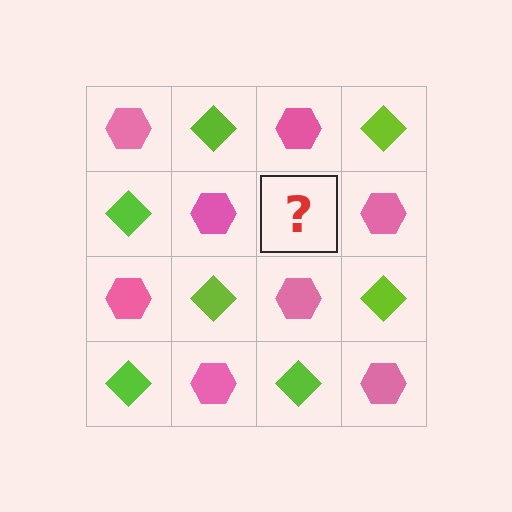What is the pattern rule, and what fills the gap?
The rule is that it alternates pink hexagon and lime diamond in a checkerboard pattern. The gap should be filled with a lime diamond.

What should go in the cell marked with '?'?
The missing cell should contain a lime diamond.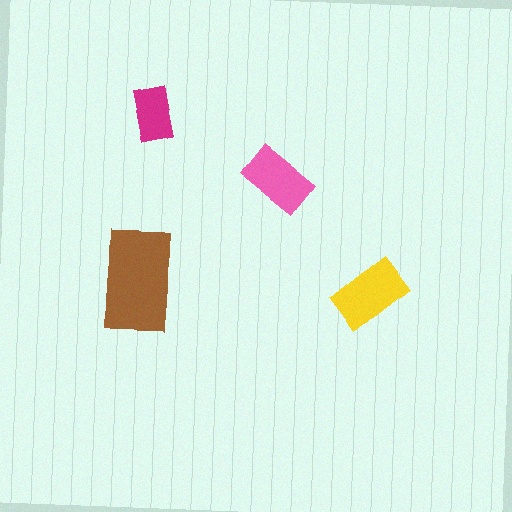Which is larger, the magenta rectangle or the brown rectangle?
The brown one.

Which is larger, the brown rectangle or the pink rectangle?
The brown one.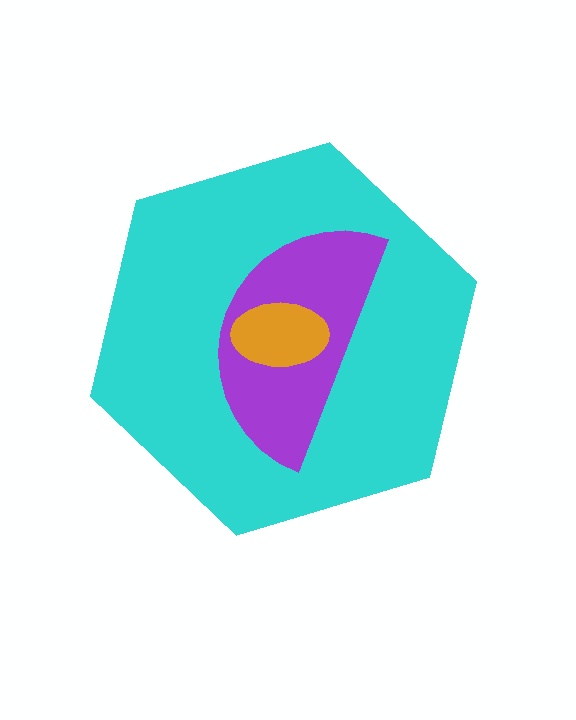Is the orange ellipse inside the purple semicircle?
Yes.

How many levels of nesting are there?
3.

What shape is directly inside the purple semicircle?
The orange ellipse.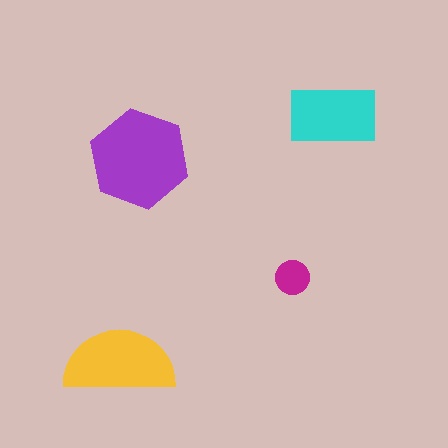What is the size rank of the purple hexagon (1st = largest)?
1st.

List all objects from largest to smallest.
The purple hexagon, the yellow semicircle, the cyan rectangle, the magenta circle.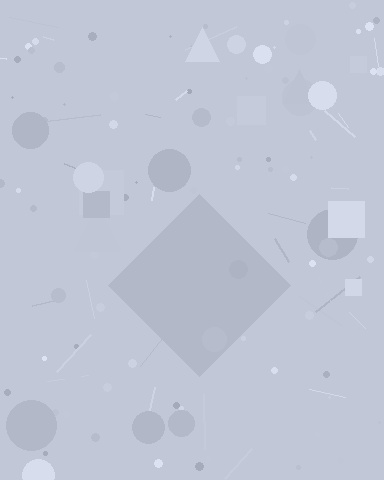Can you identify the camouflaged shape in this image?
The camouflaged shape is a diamond.